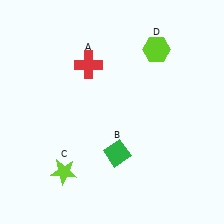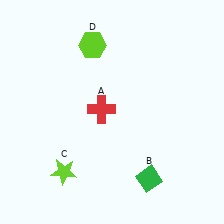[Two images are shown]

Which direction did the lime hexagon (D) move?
The lime hexagon (D) moved left.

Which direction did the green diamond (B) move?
The green diamond (B) moved right.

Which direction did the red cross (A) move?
The red cross (A) moved down.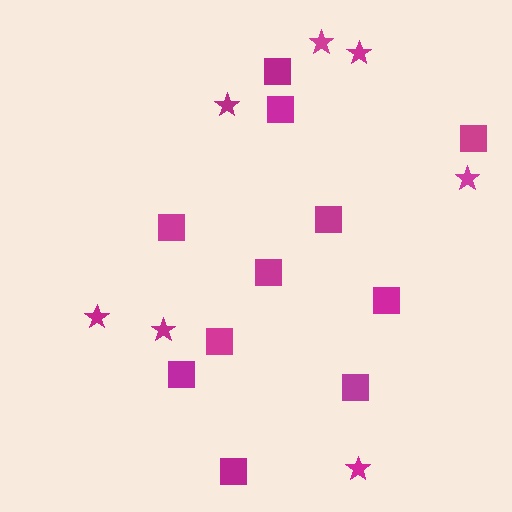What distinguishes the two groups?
There are 2 groups: one group of squares (11) and one group of stars (7).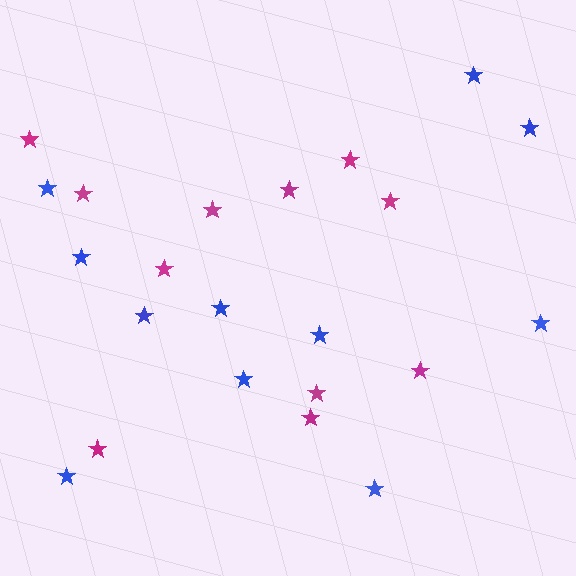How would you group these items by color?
There are 2 groups: one group of blue stars (11) and one group of magenta stars (11).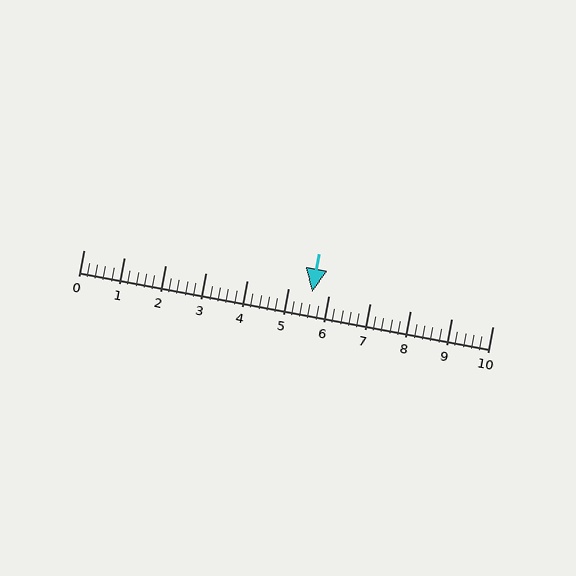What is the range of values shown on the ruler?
The ruler shows values from 0 to 10.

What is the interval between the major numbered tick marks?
The major tick marks are spaced 1 units apart.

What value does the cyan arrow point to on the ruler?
The cyan arrow points to approximately 5.6.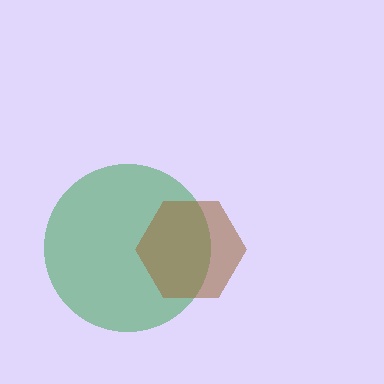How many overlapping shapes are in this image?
There are 2 overlapping shapes in the image.